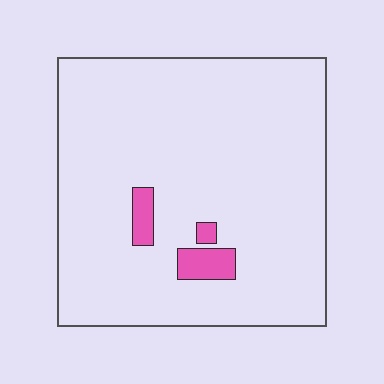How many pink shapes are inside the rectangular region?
3.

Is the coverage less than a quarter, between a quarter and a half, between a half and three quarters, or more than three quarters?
Less than a quarter.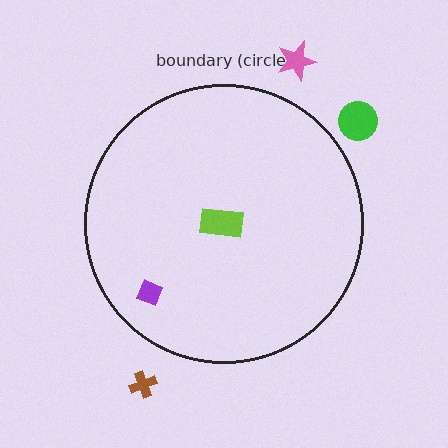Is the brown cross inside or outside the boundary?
Outside.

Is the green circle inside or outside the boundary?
Outside.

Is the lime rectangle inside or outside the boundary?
Inside.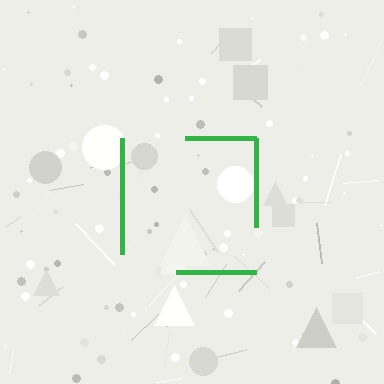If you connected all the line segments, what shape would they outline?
They would outline a square.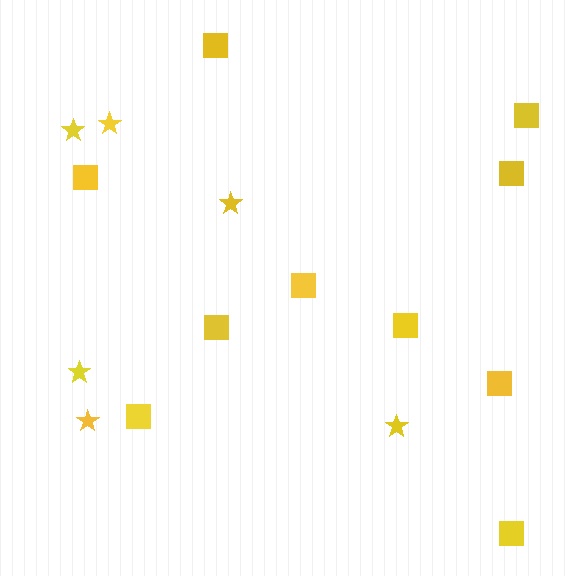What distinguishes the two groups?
There are 2 groups: one group of squares (10) and one group of stars (6).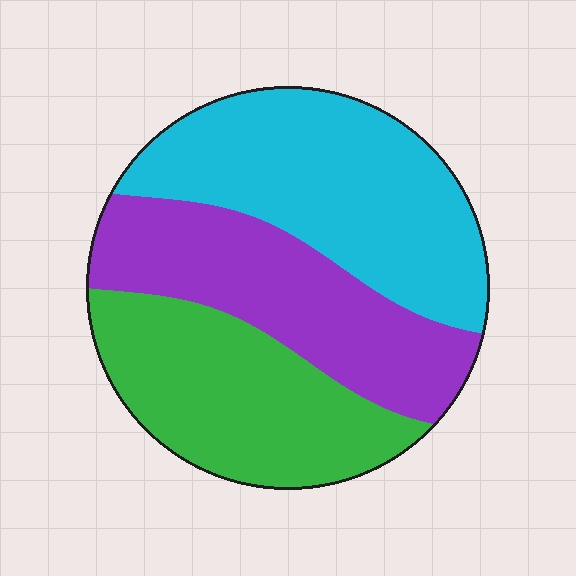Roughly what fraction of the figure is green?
Green takes up about one third (1/3) of the figure.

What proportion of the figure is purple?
Purple takes up about one third (1/3) of the figure.